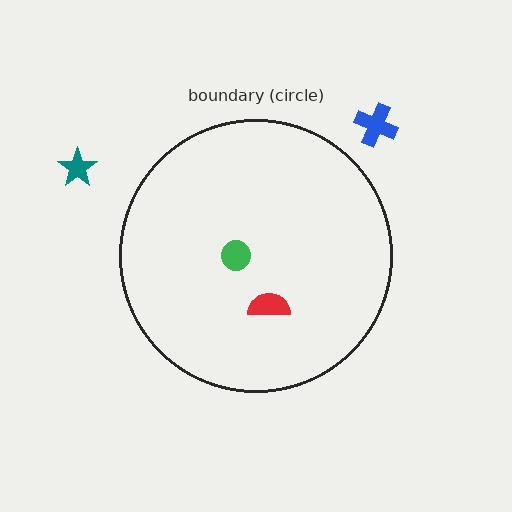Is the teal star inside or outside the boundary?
Outside.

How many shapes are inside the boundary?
2 inside, 2 outside.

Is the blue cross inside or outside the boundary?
Outside.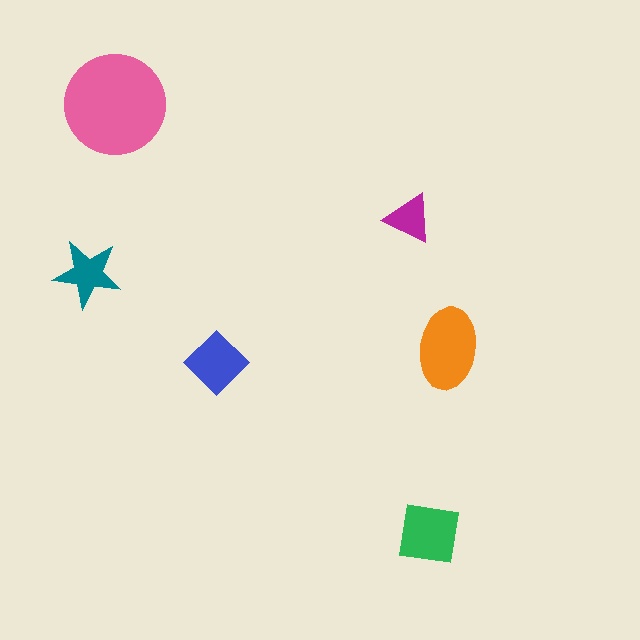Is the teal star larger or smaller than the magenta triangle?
Larger.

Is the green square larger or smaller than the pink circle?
Smaller.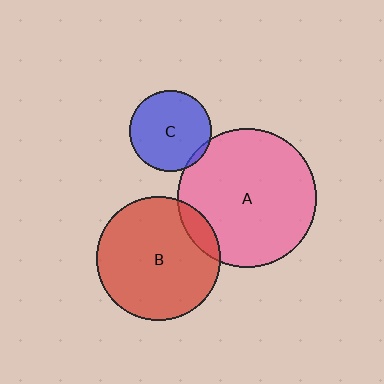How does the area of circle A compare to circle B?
Approximately 1.3 times.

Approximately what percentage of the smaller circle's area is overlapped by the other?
Approximately 10%.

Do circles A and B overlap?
Yes.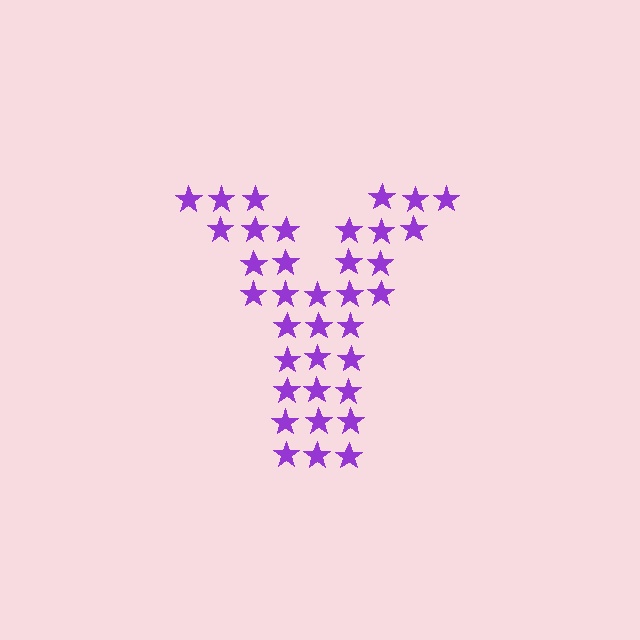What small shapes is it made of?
It is made of small stars.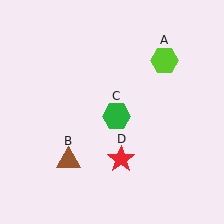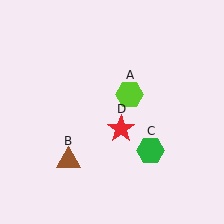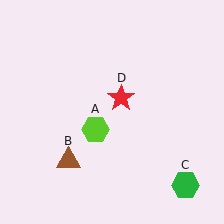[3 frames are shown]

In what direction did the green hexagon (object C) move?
The green hexagon (object C) moved down and to the right.